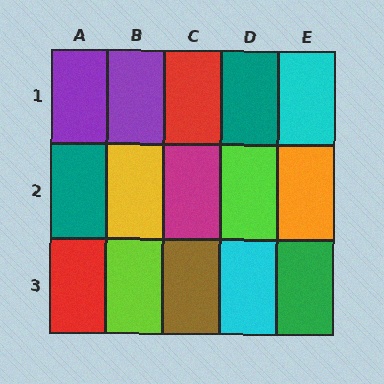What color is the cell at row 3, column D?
Cyan.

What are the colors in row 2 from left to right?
Teal, yellow, magenta, lime, orange.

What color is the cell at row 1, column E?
Cyan.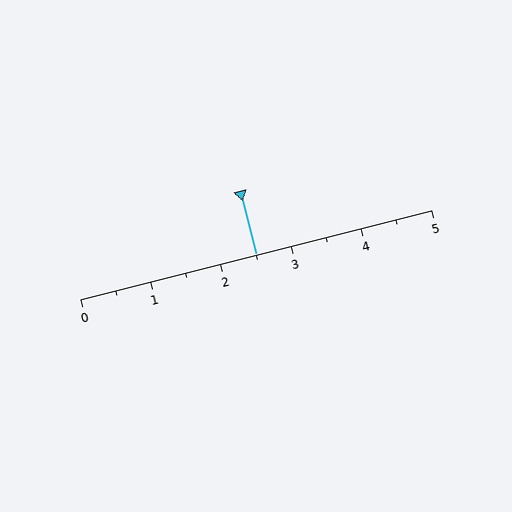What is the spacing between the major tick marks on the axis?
The major ticks are spaced 1 apart.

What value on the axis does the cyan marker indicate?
The marker indicates approximately 2.5.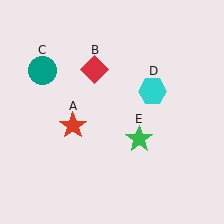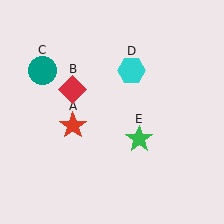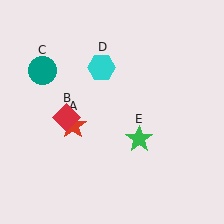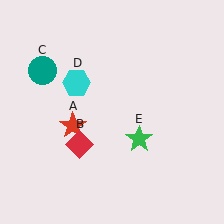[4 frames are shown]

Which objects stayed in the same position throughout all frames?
Red star (object A) and teal circle (object C) and green star (object E) remained stationary.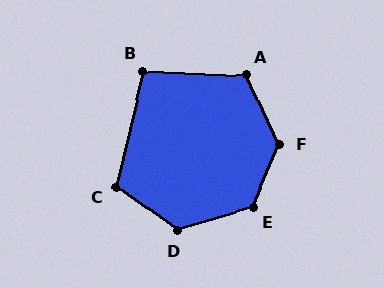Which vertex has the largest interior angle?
F, at approximately 131 degrees.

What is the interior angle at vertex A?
Approximately 118 degrees (obtuse).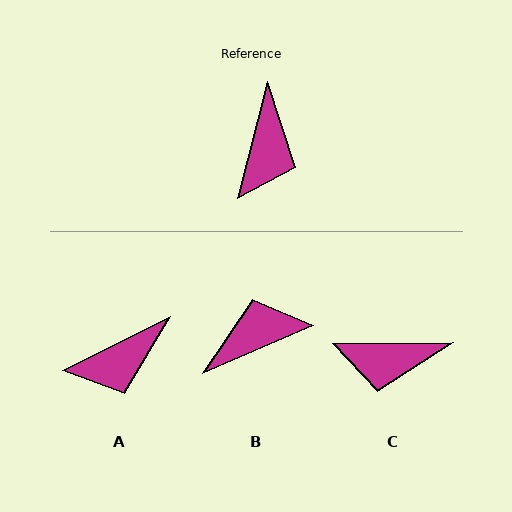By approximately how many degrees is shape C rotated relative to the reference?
Approximately 75 degrees clockwise.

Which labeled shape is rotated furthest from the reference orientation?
B, about 128 degrees away.